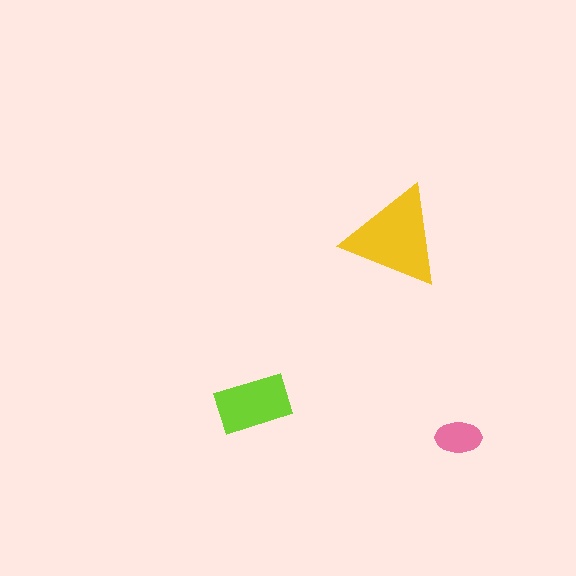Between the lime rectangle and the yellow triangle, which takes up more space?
The yellow triangle.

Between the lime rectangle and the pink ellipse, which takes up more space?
The lime rectangle.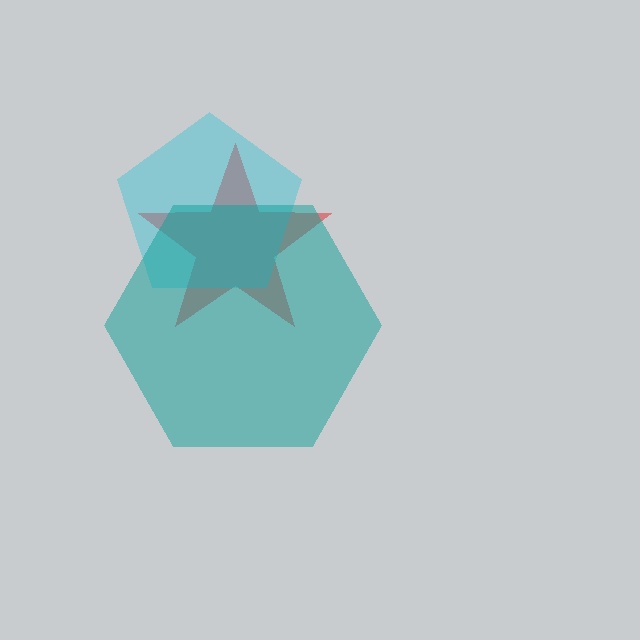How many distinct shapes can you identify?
There are 3 distinct shapes: a red star, a cyan pentagon, a teal hexagon.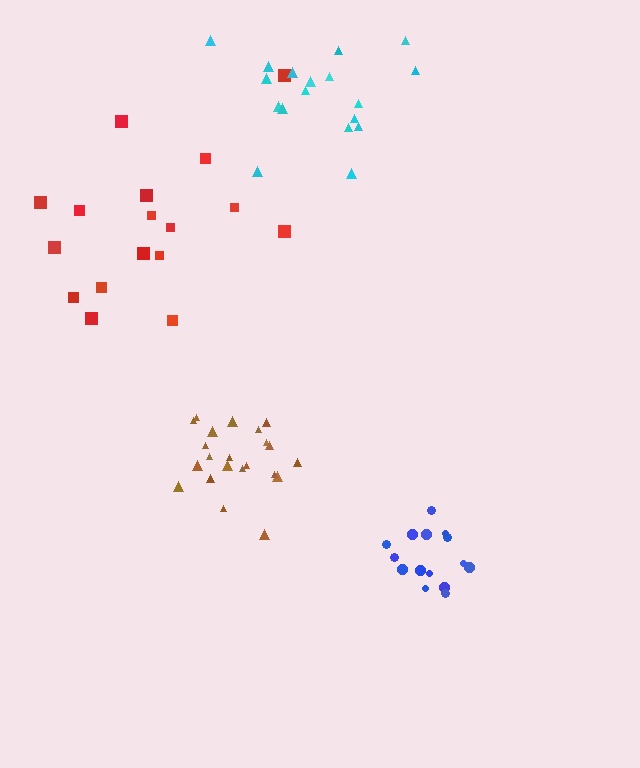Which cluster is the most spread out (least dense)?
Red.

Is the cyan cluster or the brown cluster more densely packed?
Brown.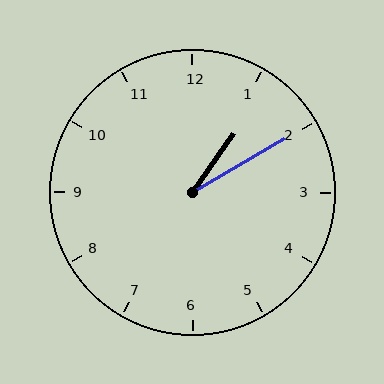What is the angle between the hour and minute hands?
Approximately 25 degrees.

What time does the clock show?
1:10.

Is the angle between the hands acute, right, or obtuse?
It is acute.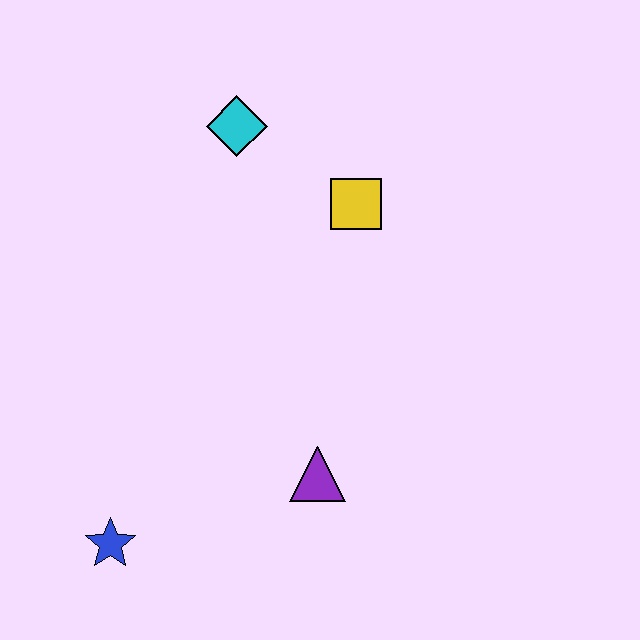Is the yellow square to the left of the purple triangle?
No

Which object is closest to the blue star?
The purple triangle is closest to the blue star.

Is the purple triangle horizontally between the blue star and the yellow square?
Yes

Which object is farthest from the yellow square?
The blue star is farthest from the yellow square.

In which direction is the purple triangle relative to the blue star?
The purple triangle is to the right of the blue star.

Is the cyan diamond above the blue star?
Yes